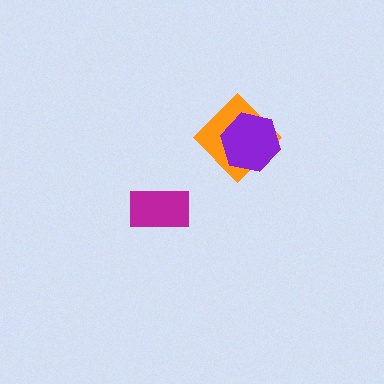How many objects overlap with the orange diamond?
1 object overlaps with the orange diamond.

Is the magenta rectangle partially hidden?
No, no other shape covers it.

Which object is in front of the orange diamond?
The purple hexagon is in front of the orange diamond.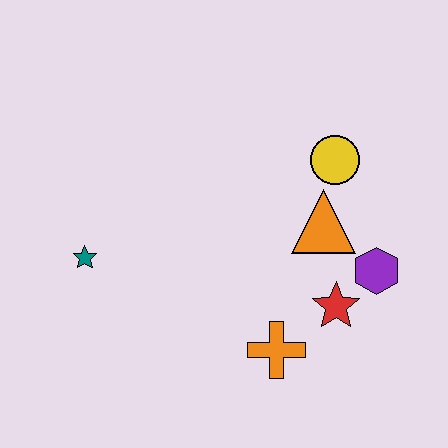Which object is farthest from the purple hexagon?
The teal star is farthest from the purple hexagon.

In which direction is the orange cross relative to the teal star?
The orange cross is to the right of the teal star.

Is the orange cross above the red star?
No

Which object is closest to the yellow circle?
The orange triangle is closest to the yellow circle.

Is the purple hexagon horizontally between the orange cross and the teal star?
No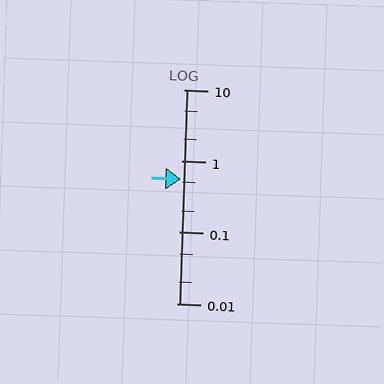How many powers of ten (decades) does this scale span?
The scale spans 3 decades, from 0.01 to 10.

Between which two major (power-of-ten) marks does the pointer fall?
The pointer is between 0.1 and 1.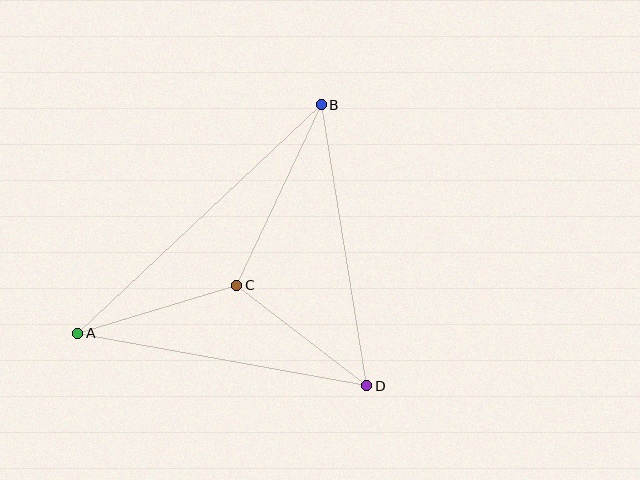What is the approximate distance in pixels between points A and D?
The distance between A and D is approximately 294 pixels.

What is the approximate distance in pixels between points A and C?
The distance between A and C is approximately 166 pixels.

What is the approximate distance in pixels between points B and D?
The distance between B and D is approximately 285 pixels.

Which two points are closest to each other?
Points C and D are closest to each other.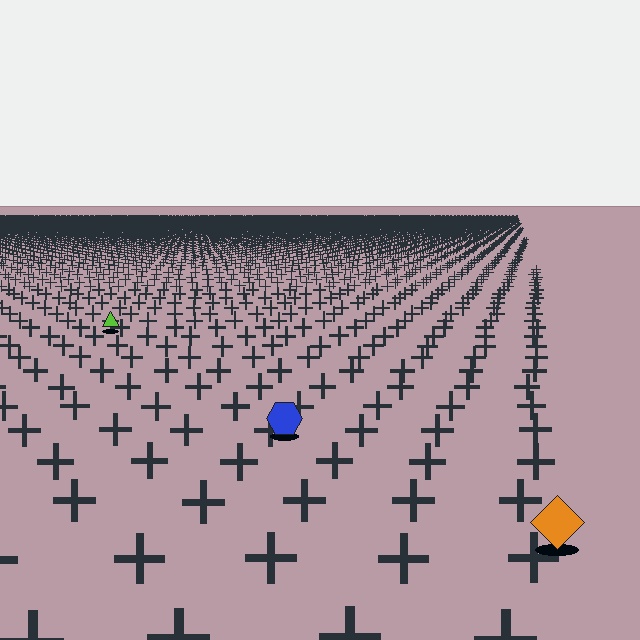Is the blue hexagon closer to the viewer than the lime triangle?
Yes. The blue hexagon is closer — you can tell from the texture gradient: the ground texture is coarser near it.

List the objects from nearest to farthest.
From nearest to farthest: the orange diamond, the blue hexagon, the lime triangle.